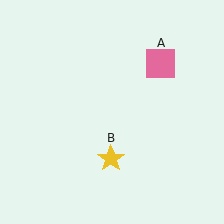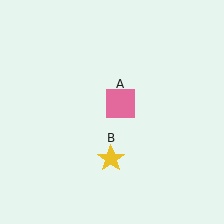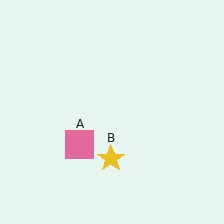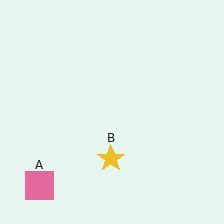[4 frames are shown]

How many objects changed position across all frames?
1 object changed position: pink square (object A).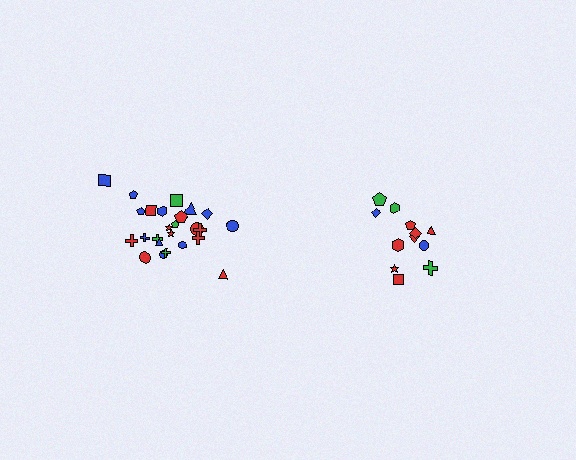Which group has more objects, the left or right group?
The left group.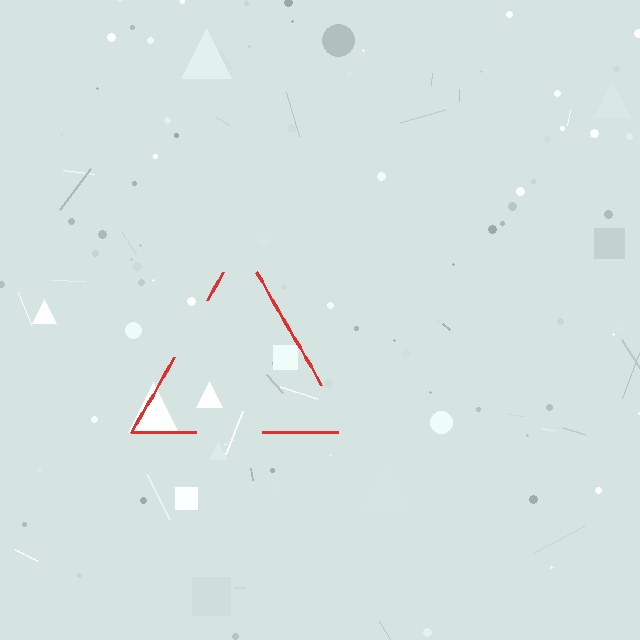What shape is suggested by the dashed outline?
The dashed outline suggests a triangle.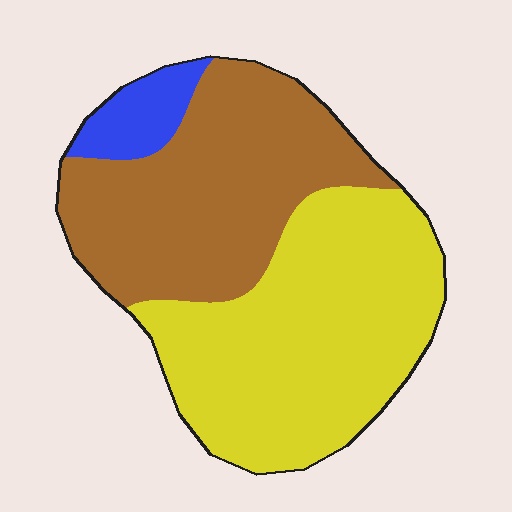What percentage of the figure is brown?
Brown takes up between a quarter and a half of the figure.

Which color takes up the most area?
Yellow, at roughly 50%.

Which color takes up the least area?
Blue, at roughly 5%.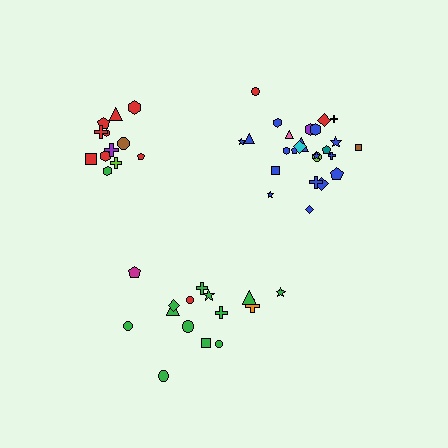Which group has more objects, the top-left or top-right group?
The top-right group.